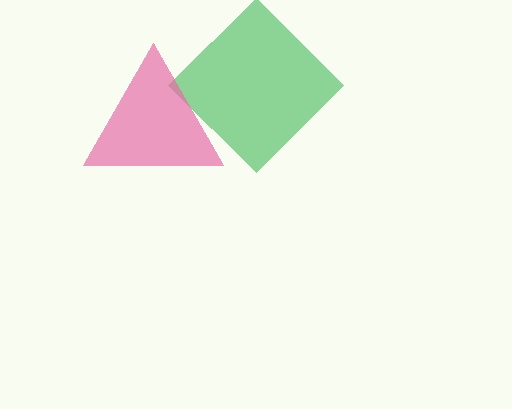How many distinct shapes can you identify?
There are 2 distinct shapes: a green diamond, a pink triangle.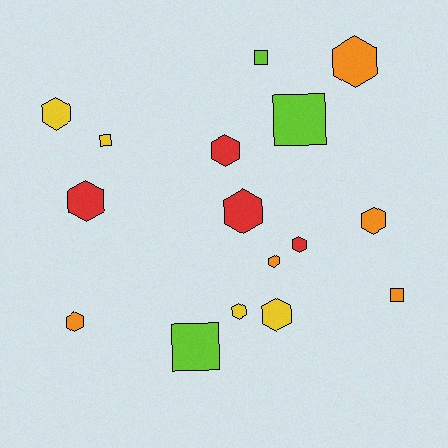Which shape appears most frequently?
Hexagon, with 11 objects.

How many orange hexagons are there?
There are 4 orange hexagons.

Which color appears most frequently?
Orange, with 5 objects.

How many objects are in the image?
There are 16 objects.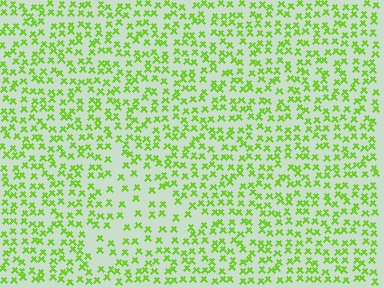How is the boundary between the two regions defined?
The boundary is defined by a change in element density (approximately 1.9x ratio). All elements are the same color, size, and shape.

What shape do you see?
I see a triangle.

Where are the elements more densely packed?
The elements are more densely packed outside the triangle boundary.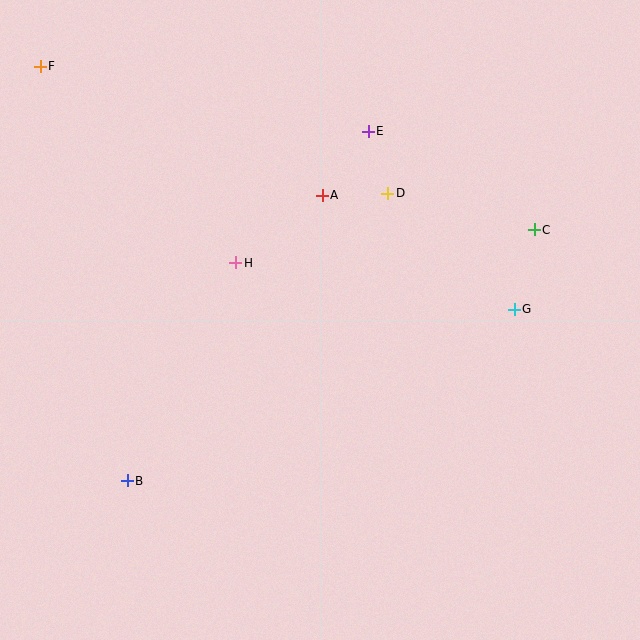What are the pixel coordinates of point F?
Point F is at (40, 66).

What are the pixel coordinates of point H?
Point H is at (236, 263).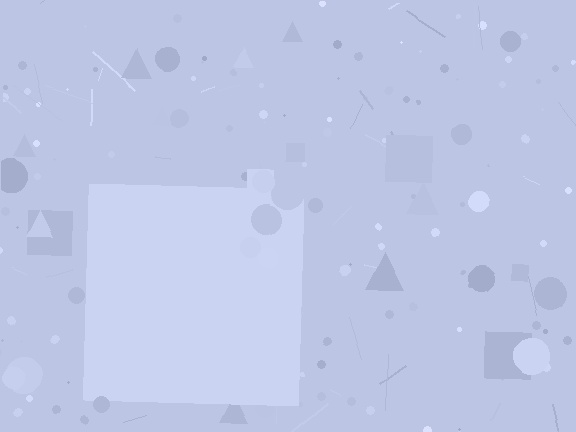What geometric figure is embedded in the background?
A square is embedded in the background.